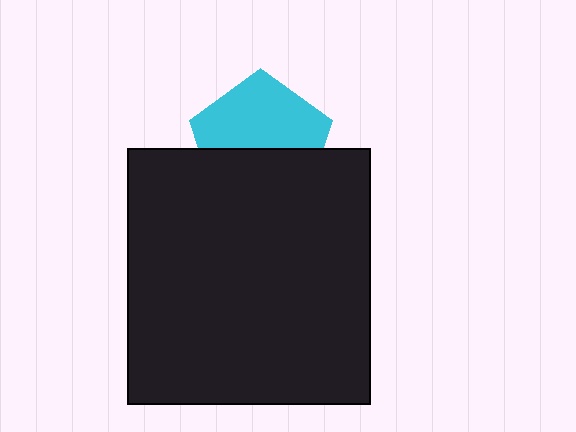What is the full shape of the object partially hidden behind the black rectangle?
The partially hidden object is a cyan pentagon.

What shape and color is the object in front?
The object in front is a black rectangle.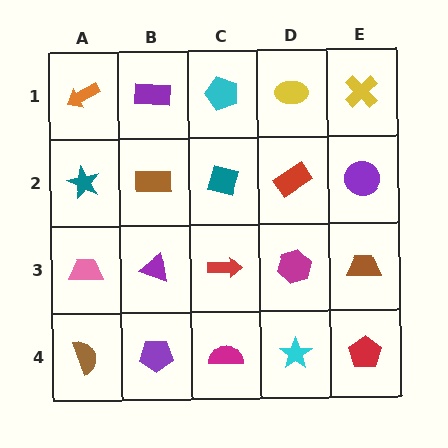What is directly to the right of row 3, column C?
A magenta hexagon.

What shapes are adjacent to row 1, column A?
A teal star (row 2, column A), a purple rectangle (row 1, column B).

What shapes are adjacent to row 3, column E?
A purple circle (row 2, column E), a red pentagon (row 4, column E), a magenta hexagon (row 3, column D).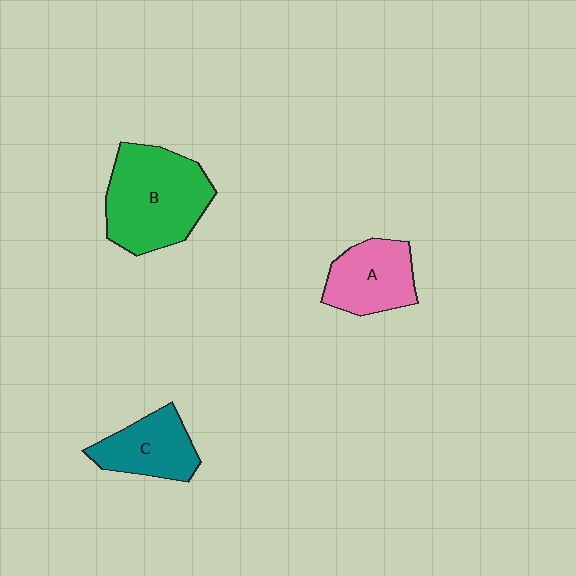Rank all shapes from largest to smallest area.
From largest to smallest: B (green), A (pink), C (teal).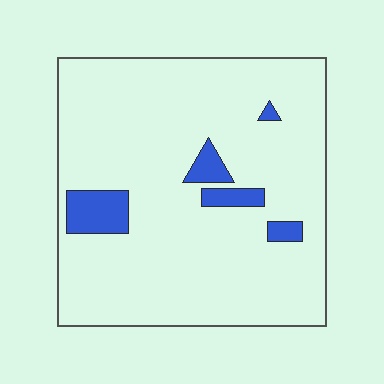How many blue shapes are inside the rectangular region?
5.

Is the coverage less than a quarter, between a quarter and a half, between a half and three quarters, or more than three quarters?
Less than a quarter.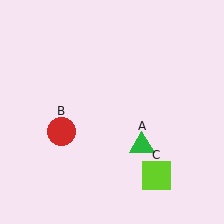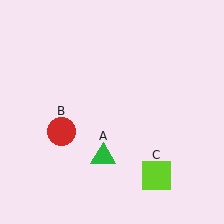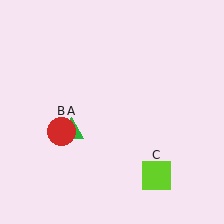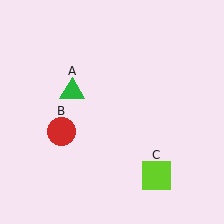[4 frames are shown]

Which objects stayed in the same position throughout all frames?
Red circle (object B) and lime square (object C) remained stationary.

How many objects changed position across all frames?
1 object changed position: green triangle (object A).